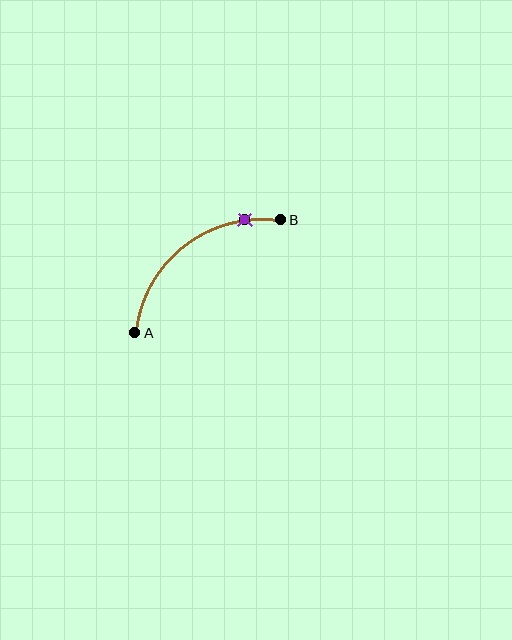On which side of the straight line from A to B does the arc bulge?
The arc bulges above and to the left of the straight line connecting A and B.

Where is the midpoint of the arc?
The arc midpoint is the point on the curve farthest from the straight line joining A and B. It sits above and to the left of that line.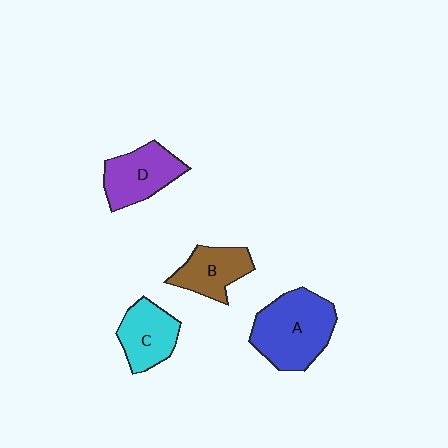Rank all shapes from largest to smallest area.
From largest to smallest: A (blue), D (purple), C (cyan), B (brown).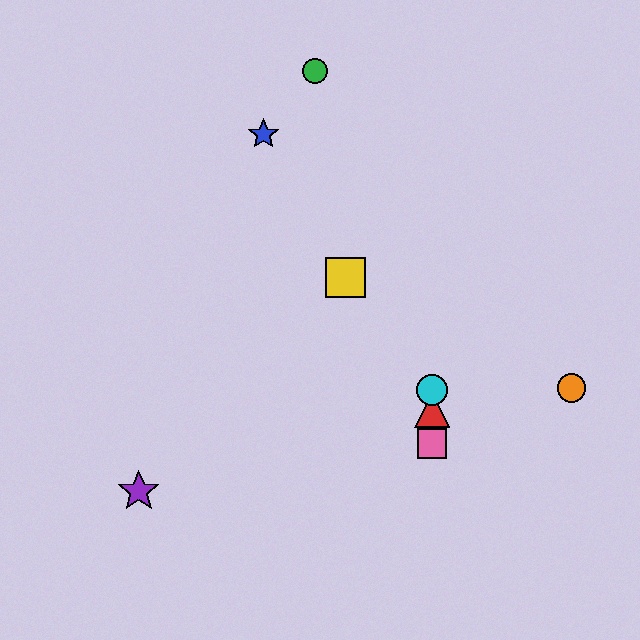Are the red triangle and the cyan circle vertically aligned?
Yes, both are at x≈432.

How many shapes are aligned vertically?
3 shapes (the red triangle, the cyan circle, the pink square) are aligned vertically.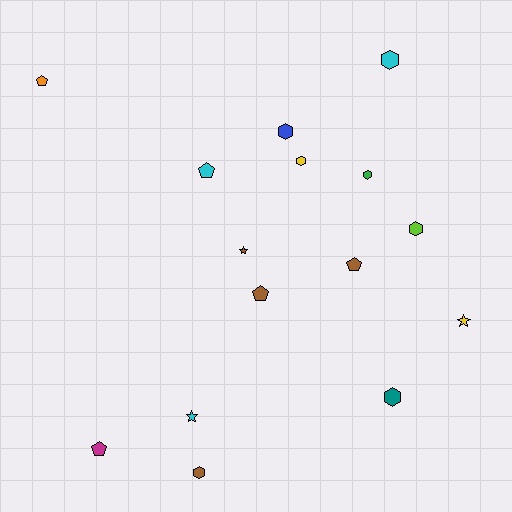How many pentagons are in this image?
There are 5 pentagons.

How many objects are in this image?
There are 15 objects.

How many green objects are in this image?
There is 1 green object.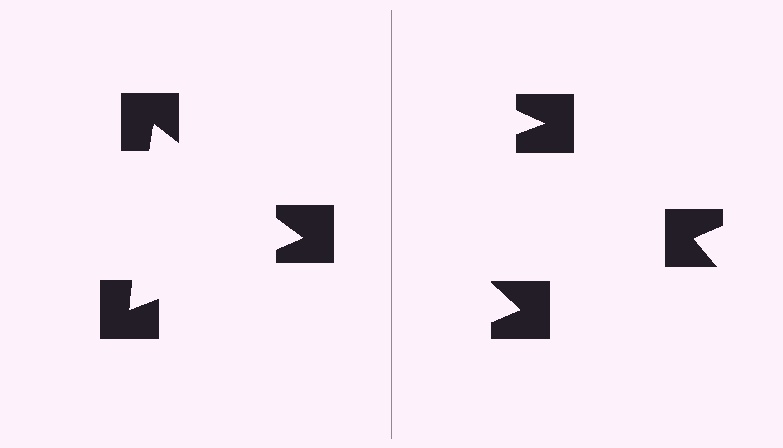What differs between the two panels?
The notched squares are positioned identically on both sides; only the wedge orientations differ. On the left they align to a triangle; on the right they are misaligned.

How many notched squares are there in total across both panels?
6 — 3 on each side.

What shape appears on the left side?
An illusory triangle.